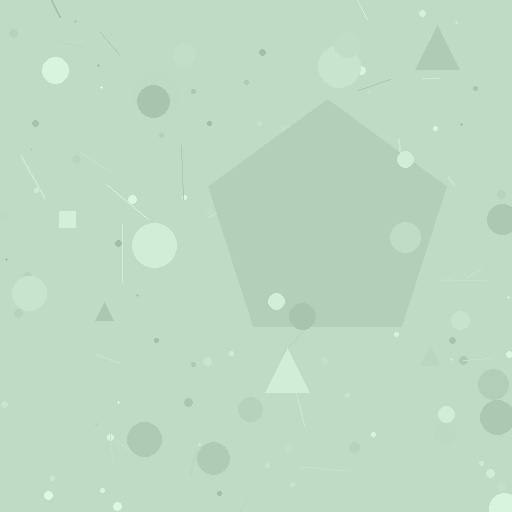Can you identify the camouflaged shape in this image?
The camouflaged shape is a pentagon.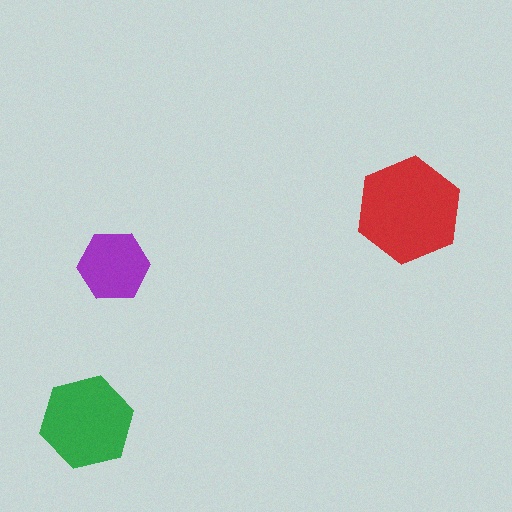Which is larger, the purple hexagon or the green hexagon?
The green one.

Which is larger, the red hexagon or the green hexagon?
The red one.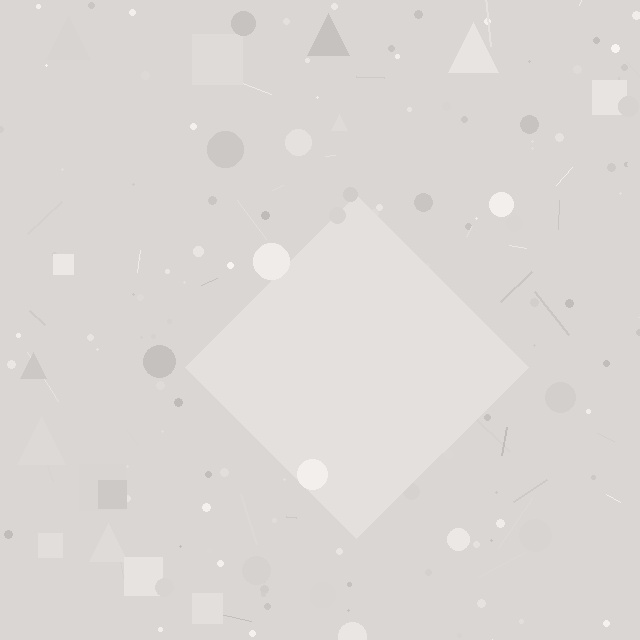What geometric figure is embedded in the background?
A diamond is embedded in the background.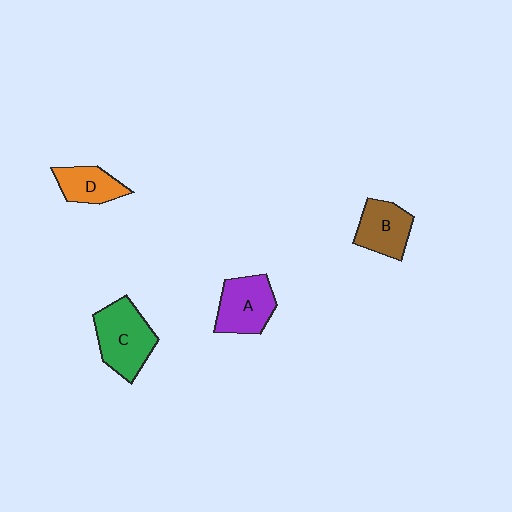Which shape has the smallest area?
Shape D (orange).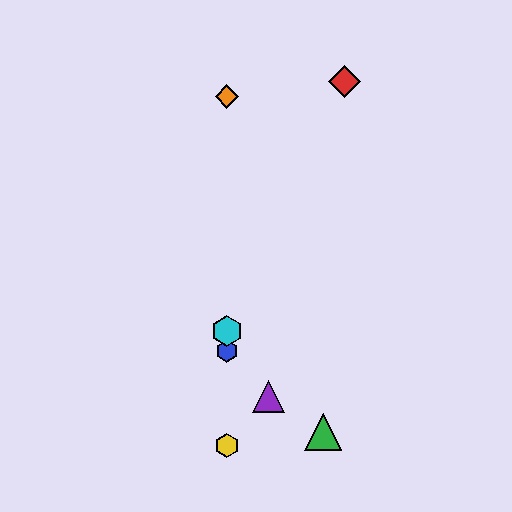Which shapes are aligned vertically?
The blue hexagon, the yellow hexagon, the orange diamond, the cyan hexagon are aligned vertically.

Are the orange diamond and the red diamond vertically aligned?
No, the orange diamond is at x≈227 and the red diamond is at x≈344.